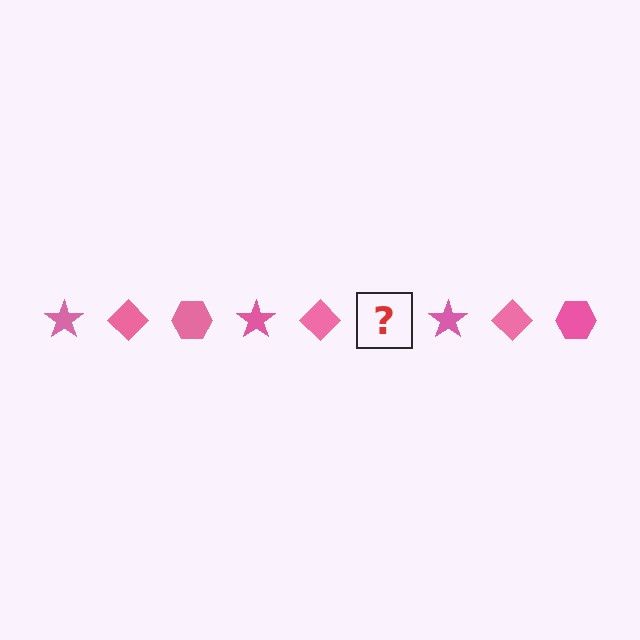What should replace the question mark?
The question mark should be replaced with a pink hexagon.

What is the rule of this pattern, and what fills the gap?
The rule is that the pattern cycles through star, diamond, hexagon shapes in pink. The gap should be filled with a pink hexagon.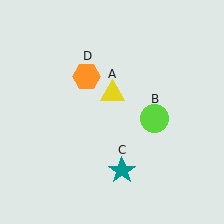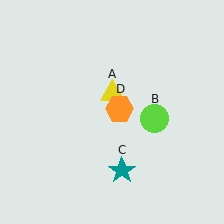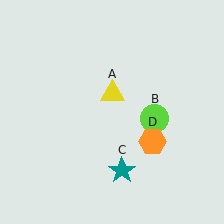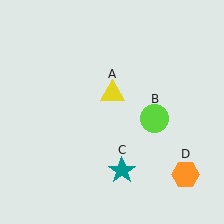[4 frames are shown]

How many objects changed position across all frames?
1 object changed position: orange hexagon (object D).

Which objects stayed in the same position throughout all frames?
Yellow triangle (object A) and lime circle (object B) and teal star (object C) remained stationary.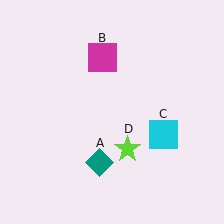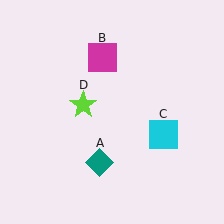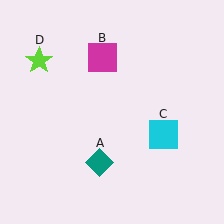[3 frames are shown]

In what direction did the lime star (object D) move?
The lime star (object D) moved up and to the left.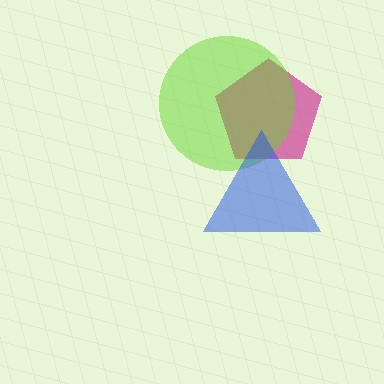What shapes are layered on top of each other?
The layered shapes are: a magenta pentagon, a lime circle, a blue triangle.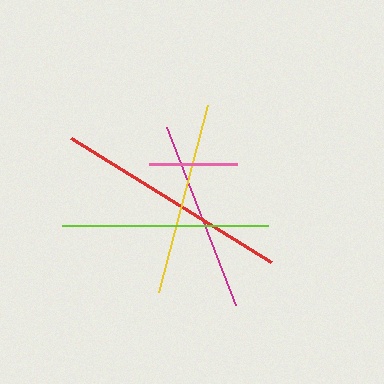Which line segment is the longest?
The red line is the longest at approximately 235 pixels.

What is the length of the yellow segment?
The yellow segment is approximately 193 pixels long.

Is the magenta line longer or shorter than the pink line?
The magenta line is longer than the pink line.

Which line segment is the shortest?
The pink line is the shortest at approximately 88 pixels.